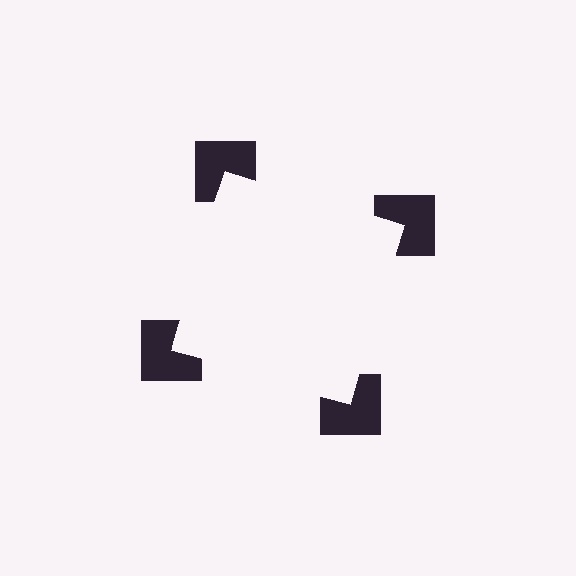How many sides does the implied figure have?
4 sides.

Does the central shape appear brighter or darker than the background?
It typically appears slightly brighter than the background, even though no actual brightness change is drawn.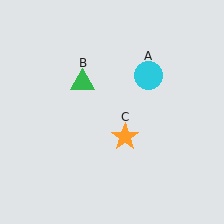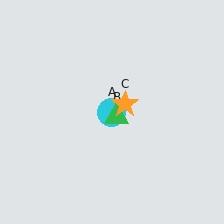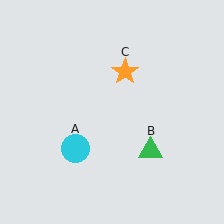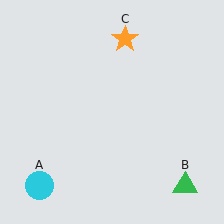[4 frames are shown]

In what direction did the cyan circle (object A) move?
The cyan circle (object A) moved down and to the left.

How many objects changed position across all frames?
3 objects changed position: cyan circle (object A), green triangle (object B), orange star (object C).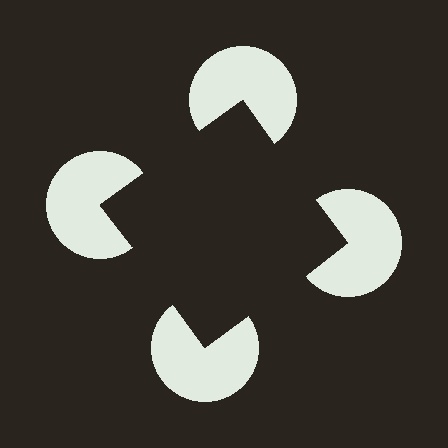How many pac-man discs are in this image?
There are 4 — one at each vertex of the illusory square.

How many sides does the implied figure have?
4 sides.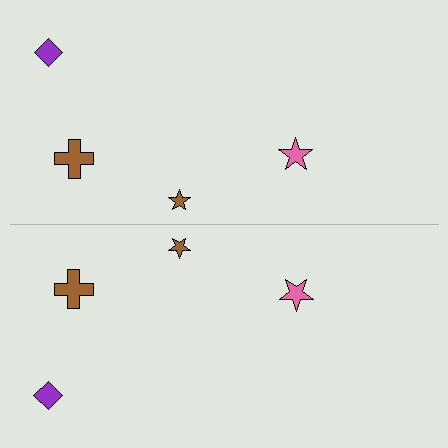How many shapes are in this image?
There are 8 shapes in this image.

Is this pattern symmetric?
Yes, this pattern has bilateral (reflection) symmetry.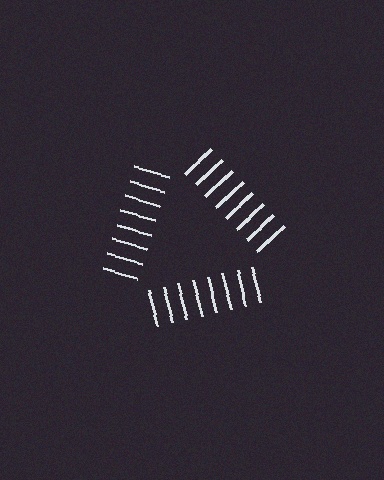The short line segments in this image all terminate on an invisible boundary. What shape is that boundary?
An illusory triangle — the line segments terminate on its edges but no continuous stroke is drawn.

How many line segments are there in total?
24 — 8 along each of the 3 edges.